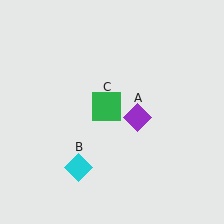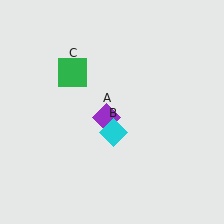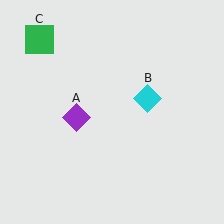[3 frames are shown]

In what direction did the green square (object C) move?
The green square (object C) moved up and to the left.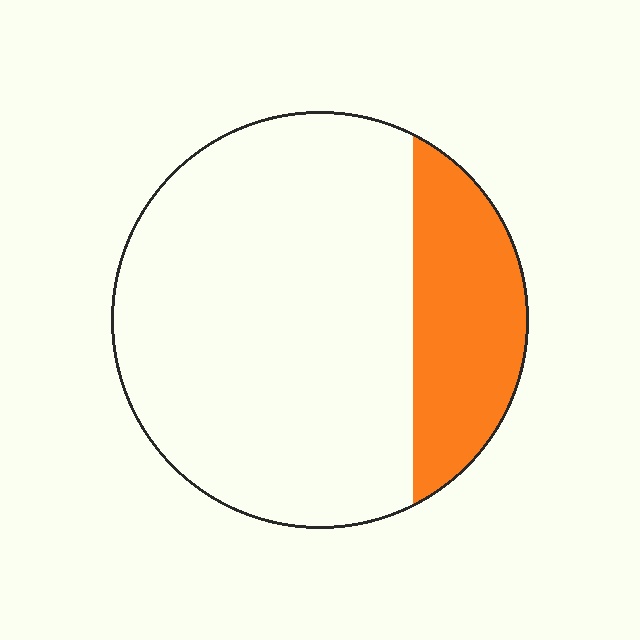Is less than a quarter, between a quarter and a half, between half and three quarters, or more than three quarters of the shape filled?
Less than a quarter.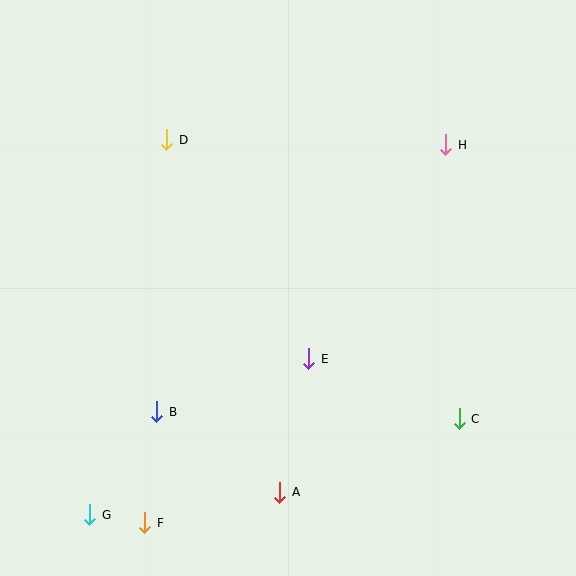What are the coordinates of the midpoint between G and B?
The midpoint between G and B is at (123, 463).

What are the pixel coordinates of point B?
Point B is at (157, 412).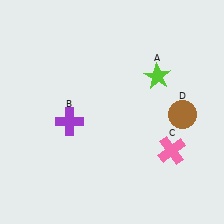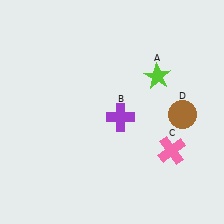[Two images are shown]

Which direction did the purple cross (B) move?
The purple cross (B) moved right.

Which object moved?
The purple cross (B) moved right.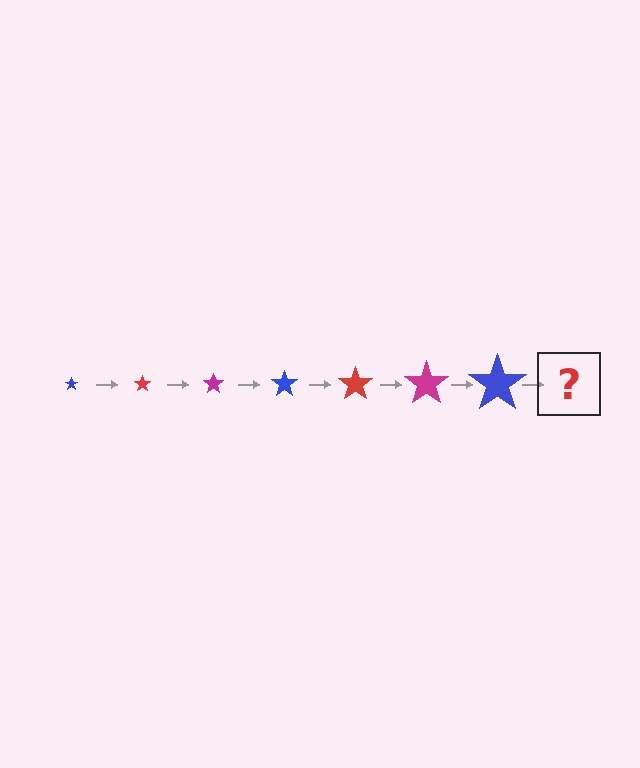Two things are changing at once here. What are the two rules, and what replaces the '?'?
The two rules are that the star grows larger each step and the color cycles through blue, red, and magenta. The '?' should be a red star, larger than the previous one.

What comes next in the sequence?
The next element should be a red star, larger than the previous one.